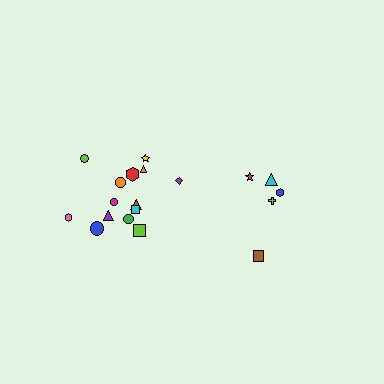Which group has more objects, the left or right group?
The left group.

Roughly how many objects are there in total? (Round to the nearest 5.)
Roughly 20 objects in total.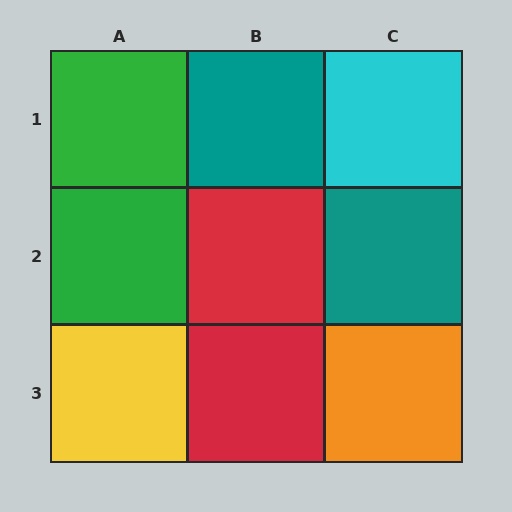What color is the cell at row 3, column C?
Orange.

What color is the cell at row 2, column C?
Teal.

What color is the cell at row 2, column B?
Red.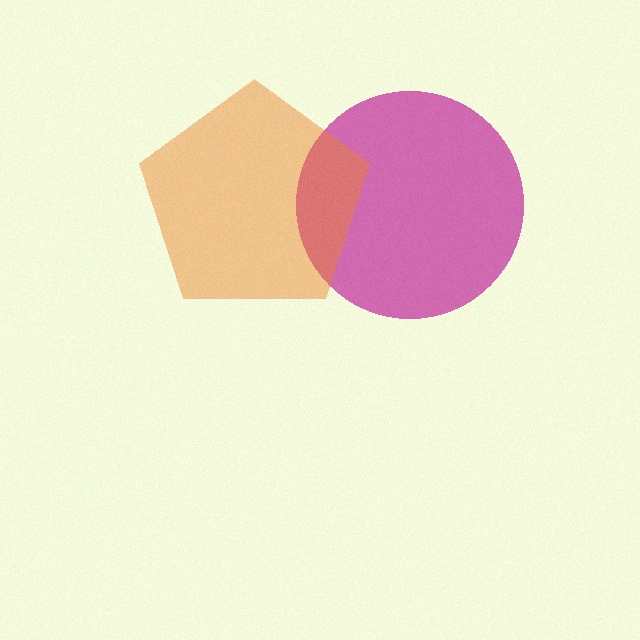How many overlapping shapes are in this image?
There are 2 overlapping shapes in the image.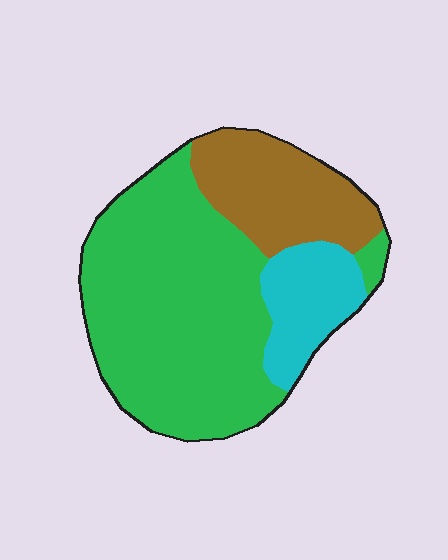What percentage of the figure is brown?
Brown covers 23% of the figure.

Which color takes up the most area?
Green, at roughly 60%.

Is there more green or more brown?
Green.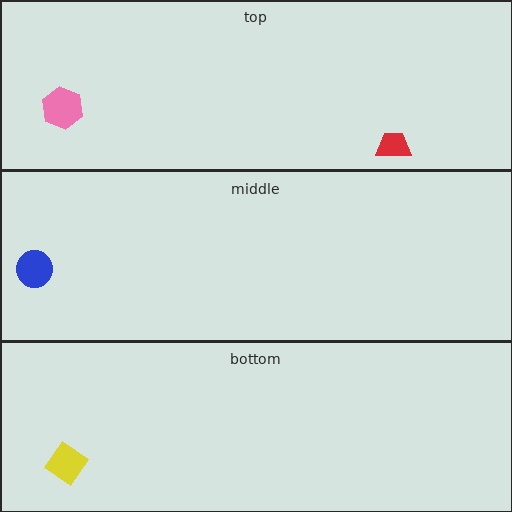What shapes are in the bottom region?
The yellow diamond.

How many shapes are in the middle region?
1.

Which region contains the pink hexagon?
The top region.